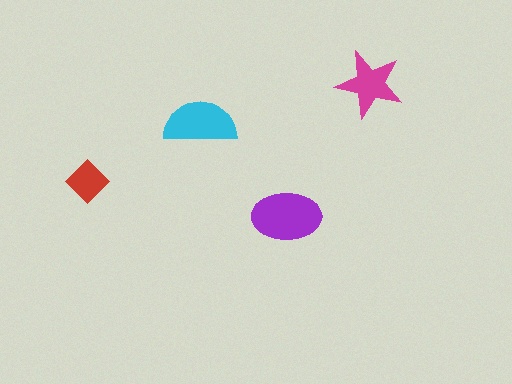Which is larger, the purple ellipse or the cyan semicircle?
The purple ellipse.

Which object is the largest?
The purple ellipse.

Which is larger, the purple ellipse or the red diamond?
The purple ellipse.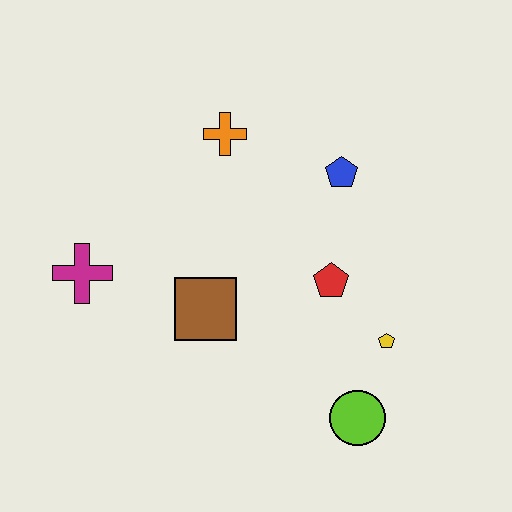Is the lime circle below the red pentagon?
Yes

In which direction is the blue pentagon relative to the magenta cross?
The blue pentagon is to the right of the magenta cross.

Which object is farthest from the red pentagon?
The magenta cross is farthest from the red pentagon.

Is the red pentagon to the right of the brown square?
Yes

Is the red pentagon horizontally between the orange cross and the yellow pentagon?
Yes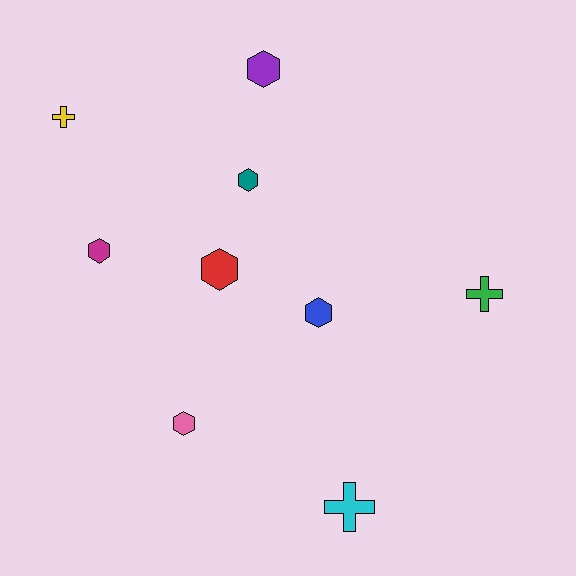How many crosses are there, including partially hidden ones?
There are 3 crosses.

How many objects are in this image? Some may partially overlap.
There are 9 objects.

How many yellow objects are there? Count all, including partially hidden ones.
There is 1 yellow object.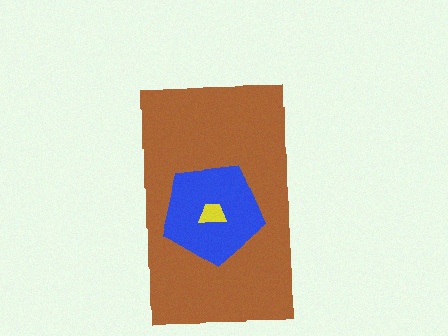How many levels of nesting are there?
3.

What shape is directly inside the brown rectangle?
The blue pentagon.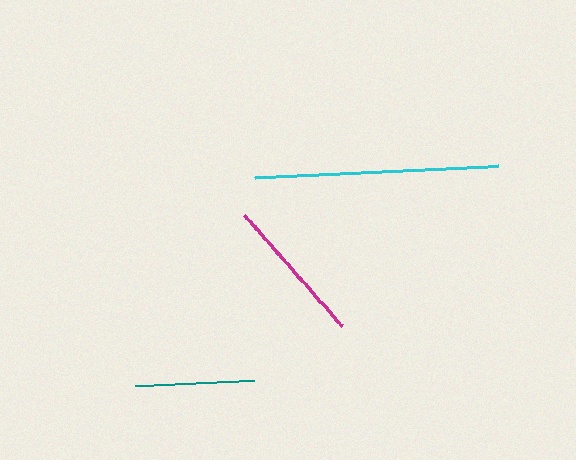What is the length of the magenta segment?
The magenta segment is approximately 147 pixels long.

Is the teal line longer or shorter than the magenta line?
The magenta line is longer than the teal line.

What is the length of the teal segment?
The teal segment is approximately 119 pixels long.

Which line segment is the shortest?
The teal line is the shortest at approximately 119 pixels.